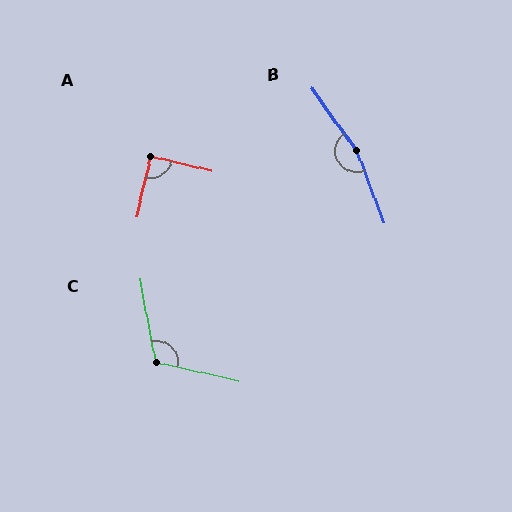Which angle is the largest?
B, at approximately 166 degrees.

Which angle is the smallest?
A, at approximately 89 degrees.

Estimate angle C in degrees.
Approximately 113 degrees.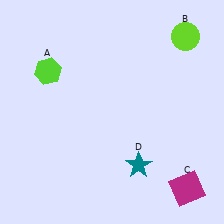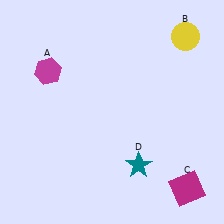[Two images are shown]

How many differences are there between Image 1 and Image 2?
There are 2 differences between the two images.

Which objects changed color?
A changed from lime to magenta. B changed from lime to yellow.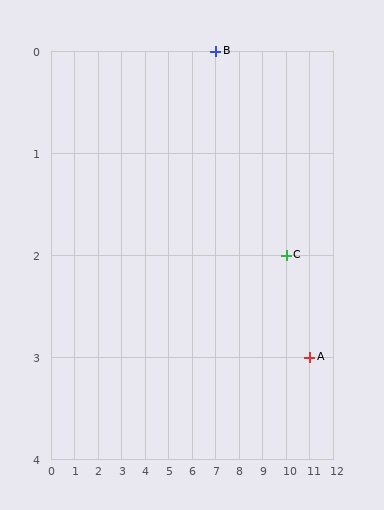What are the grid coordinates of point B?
Point B is at grid coordinates (7, 0).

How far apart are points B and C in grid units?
Points B and C are 3 columns and 2 rows apart (about 3.6 grid units diagonally).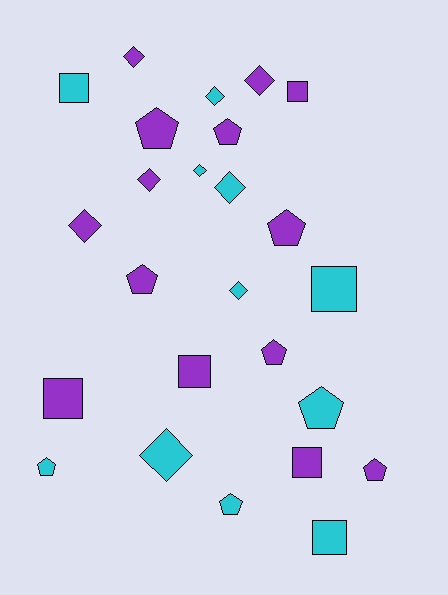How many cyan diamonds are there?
There are 5 cyan diamonds.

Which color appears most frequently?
Purple, with 14 objects.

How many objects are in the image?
There are 25 objects.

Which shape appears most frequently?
Diamond, with 9 objects.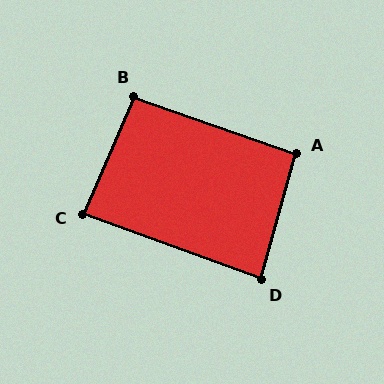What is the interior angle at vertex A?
Approximately 94 degrees (approximately right).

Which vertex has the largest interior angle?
B, at approximately 94 degrees.